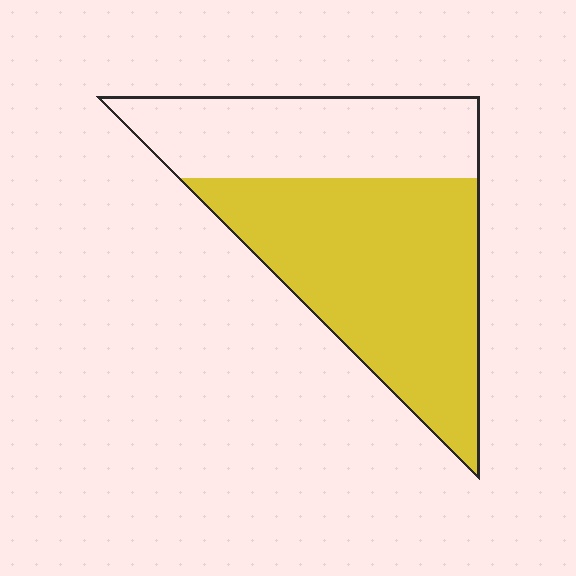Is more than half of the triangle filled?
Yes.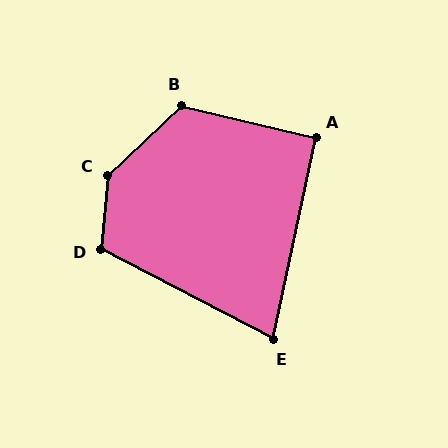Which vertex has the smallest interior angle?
E, at approximately 74 degrees.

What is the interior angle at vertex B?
Approximately 123 degrees (obtuse).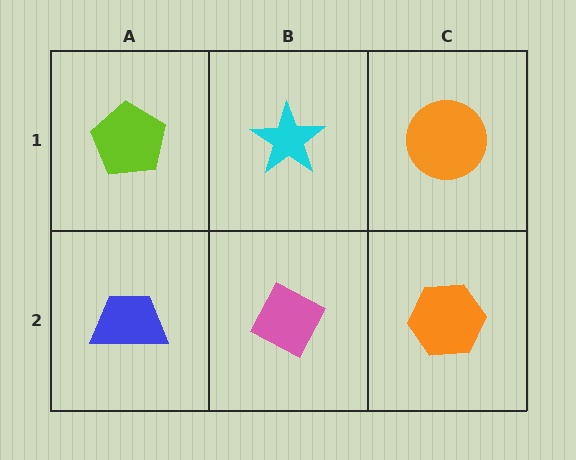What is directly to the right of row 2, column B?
An orange hexagon.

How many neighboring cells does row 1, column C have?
2.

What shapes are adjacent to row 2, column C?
An orange circle (row 1, column C), a pink diamond (row 2, column B).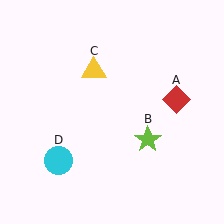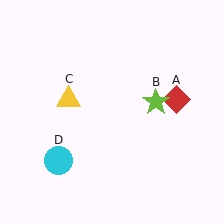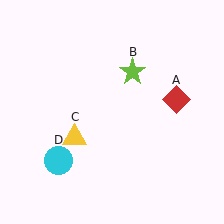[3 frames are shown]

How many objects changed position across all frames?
2 objects changed position: lime star (object B), yellow triangle (object C).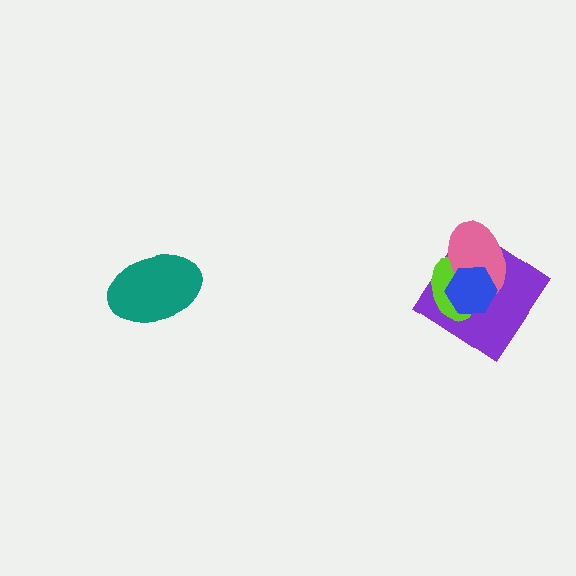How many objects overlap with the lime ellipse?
3 objects overlap with the lime ellipse.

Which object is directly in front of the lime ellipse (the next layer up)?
The pink ellipse is directly in front of the lime ellipse.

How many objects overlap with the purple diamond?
3 objects overlap with the purple diamond.